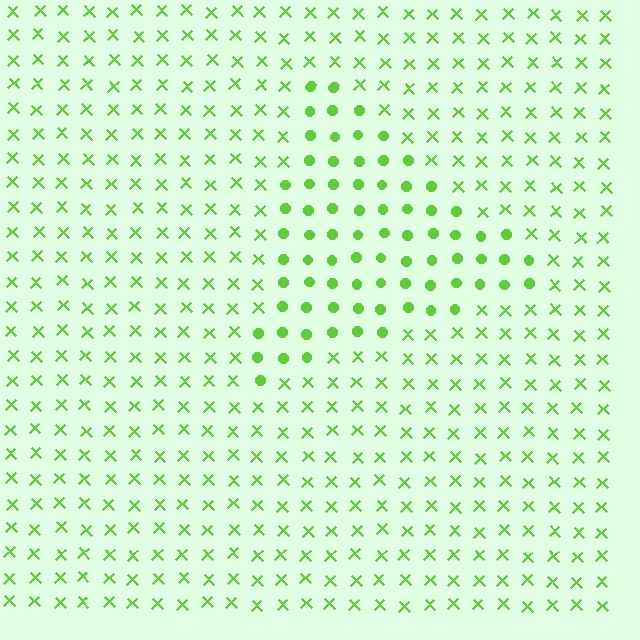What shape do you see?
I see a triangle.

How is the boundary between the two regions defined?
The boundary is defined by a change in element shape: circles inside vs. X marks outside. All elements share the same color and spacing.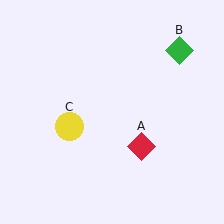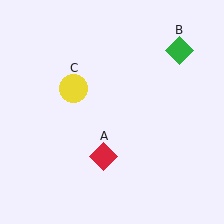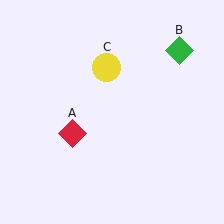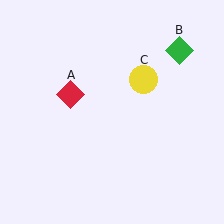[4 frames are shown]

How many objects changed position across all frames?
2 objects changed position: red diamond (object A), yellow circle (object C).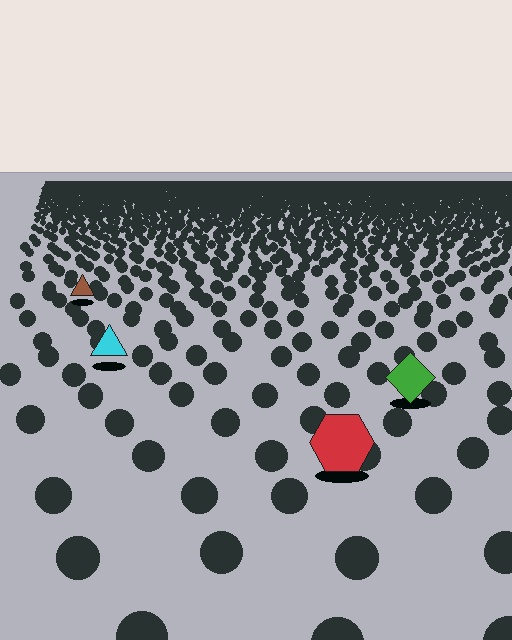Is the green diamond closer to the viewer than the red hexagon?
No. The red hexagon is closer — you can tell from the texture gradient: the ground texture is coarser near it.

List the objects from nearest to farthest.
From nearest to farthest: the red hexagon, the green diamond, the cyan triangle, the brown triangle.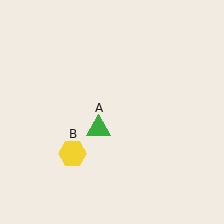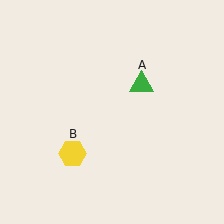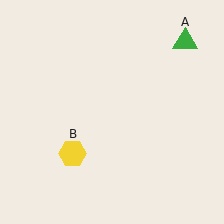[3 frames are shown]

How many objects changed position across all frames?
1 object changed position: green triangle (object A).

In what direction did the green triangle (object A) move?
The green triangle (object A) moved up and to the right.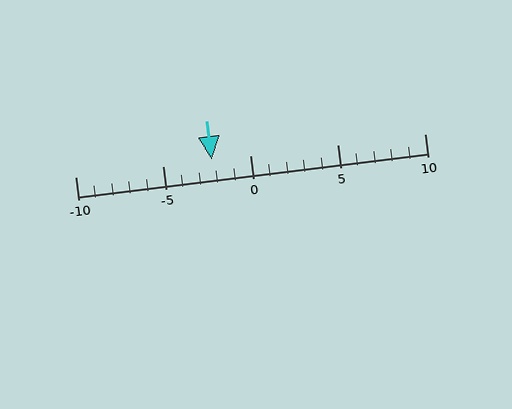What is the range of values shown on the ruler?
The ruler shows values from -10 to 10.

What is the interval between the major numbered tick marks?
The major tick marks are spaced 5 units apart.